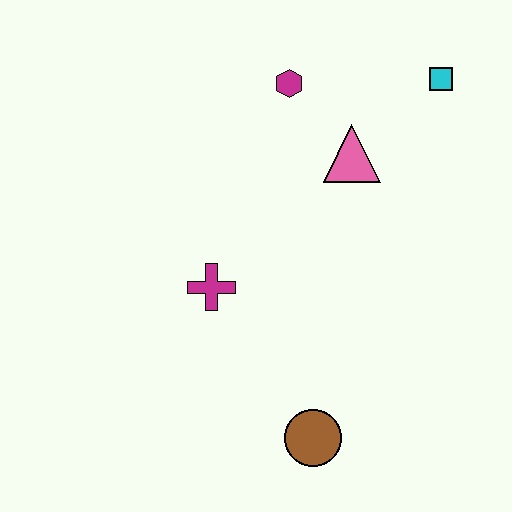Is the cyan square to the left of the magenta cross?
No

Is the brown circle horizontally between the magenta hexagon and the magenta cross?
No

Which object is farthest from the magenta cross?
The cyan square is farthest from the magenta cross.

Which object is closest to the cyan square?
The pink triangle is closest to the cyan square.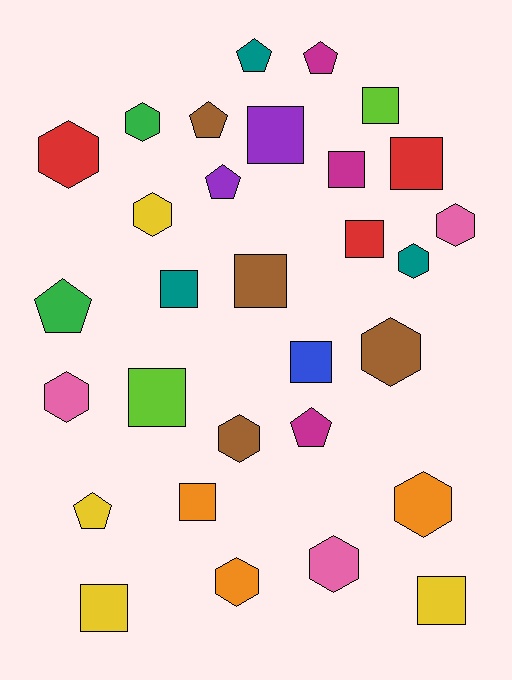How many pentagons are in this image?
There are 7 pentagons.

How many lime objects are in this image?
There are 2 lime objects.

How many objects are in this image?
There are 30 objects.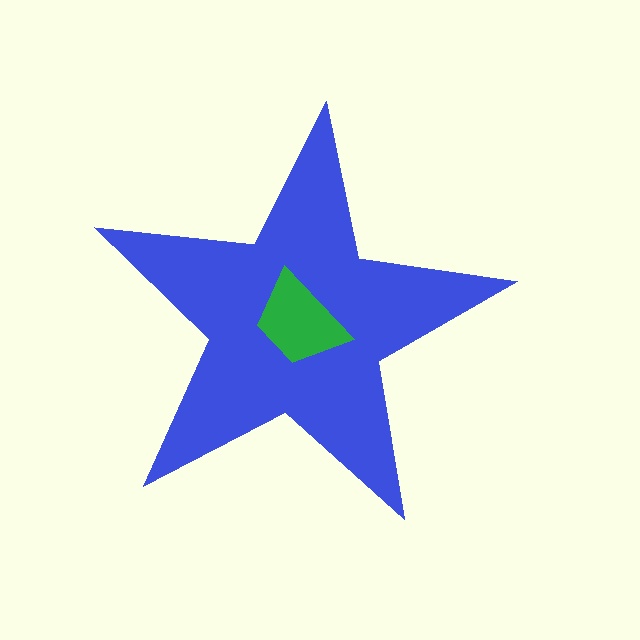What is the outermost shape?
The blue star.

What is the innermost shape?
The green trapezoid.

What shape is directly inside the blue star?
The green trapezoid.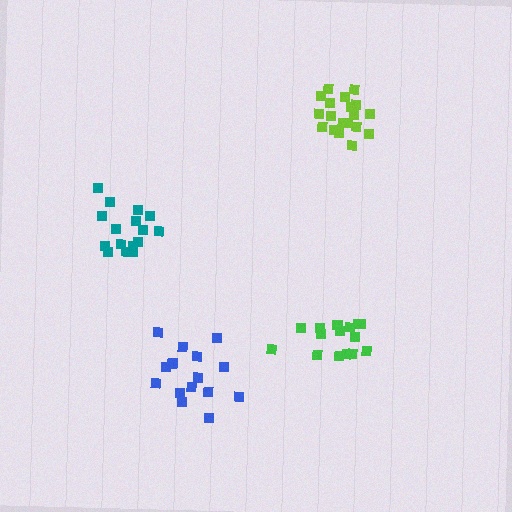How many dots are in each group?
Group 1: 20 dots, Group 2: 15 dots, Group 3: 16 dots, Group 4: 16 dots (67 total).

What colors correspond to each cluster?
The clusters are colored: lime, green, teal, blue.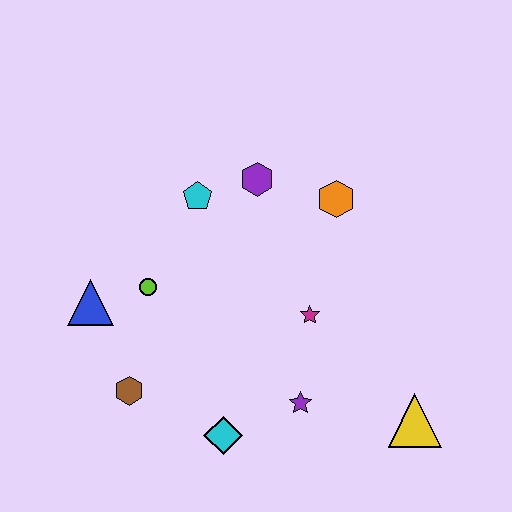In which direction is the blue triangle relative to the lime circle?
The blue triangle is to the left of the lime circle.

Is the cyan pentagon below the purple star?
No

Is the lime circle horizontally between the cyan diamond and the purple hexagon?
No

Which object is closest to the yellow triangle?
The purple star is closest to the yellow triangle.